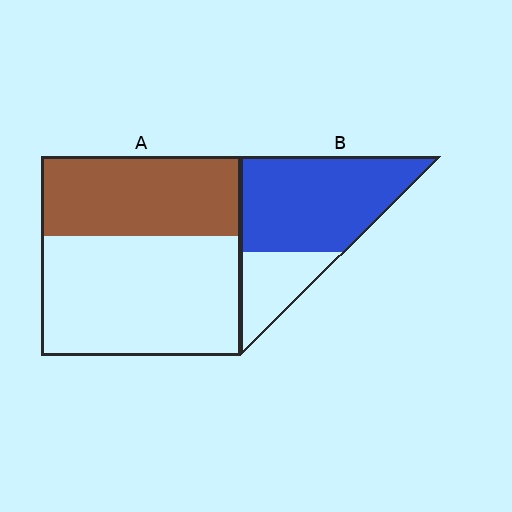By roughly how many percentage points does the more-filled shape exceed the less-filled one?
By roughly 35 percentage points (B over A).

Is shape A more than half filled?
No.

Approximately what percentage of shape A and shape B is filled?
A is approximately 40% and B is approximately 75%.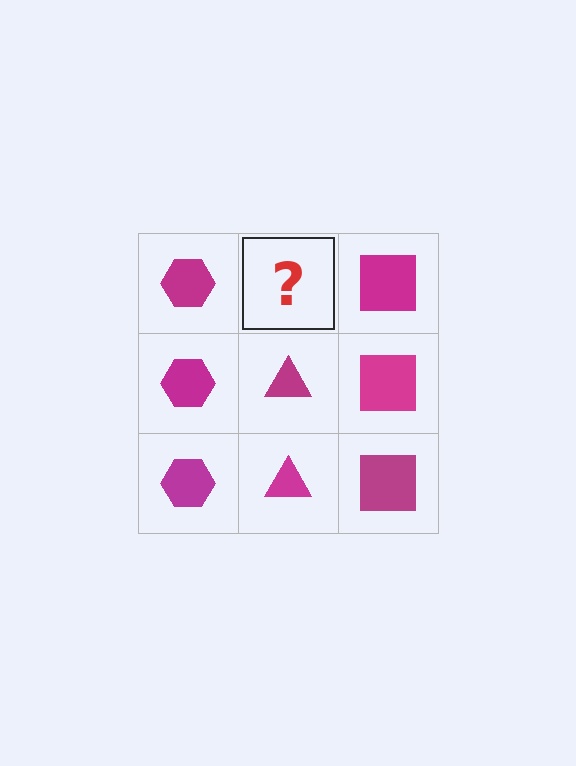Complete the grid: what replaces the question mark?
The question mark should be replaced with a magenta triangle.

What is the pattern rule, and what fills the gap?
The rule is that each column has a consistent shape. The gap should be filled with a magenta triangle.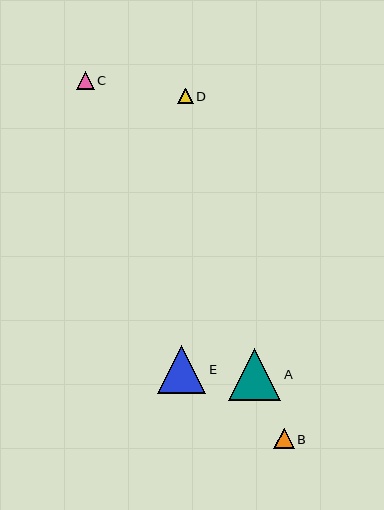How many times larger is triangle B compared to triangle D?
Triangle B is approximately 1.3 times the size of triangle D.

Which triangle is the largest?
Triangle A is the largest with a size of approximately 52 pixels.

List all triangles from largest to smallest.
From largest to smallest: A, E, B, C, D.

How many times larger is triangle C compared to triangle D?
Triangle C is approximately 1.2 times the size of triangle D.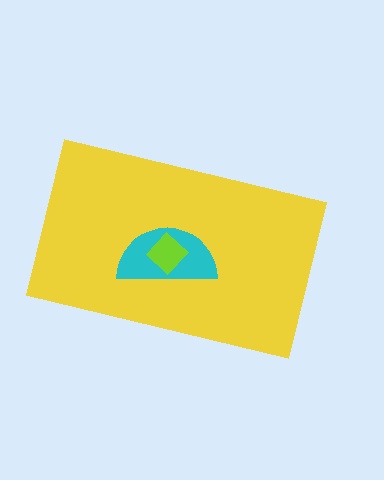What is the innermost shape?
The lime diamond.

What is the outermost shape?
The yellow rectangle.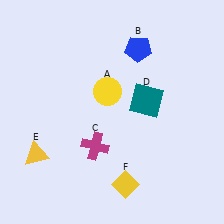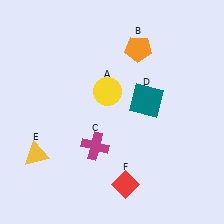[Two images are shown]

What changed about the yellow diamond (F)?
In Image 1, F is yellow. In Image 2, it changed to red.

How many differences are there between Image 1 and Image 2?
There are 2 differences between the two images.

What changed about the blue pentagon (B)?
In Image 1, B is blue. In Image 2, it changed to orange.